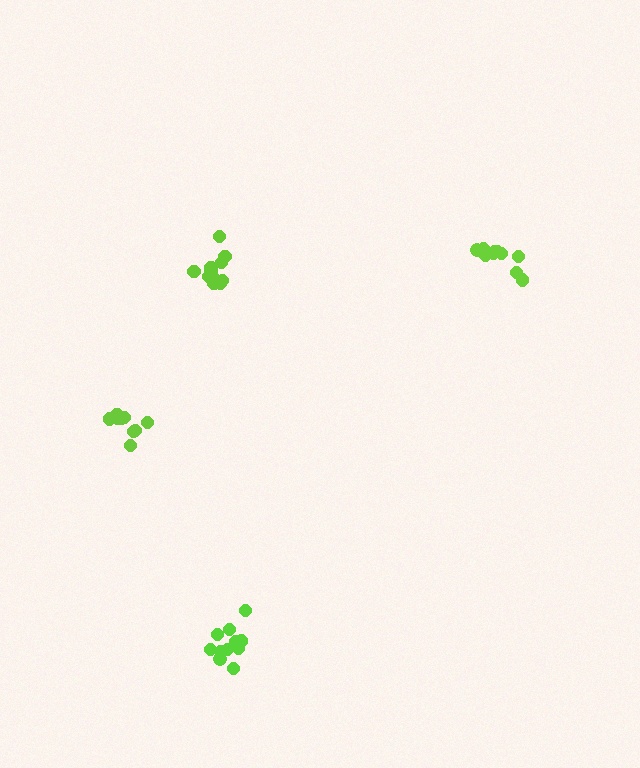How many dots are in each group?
Group 1: 11 dots, Group 2: 10 dots, Group 3: 10 dots, Group 4: 11 dots (42 total).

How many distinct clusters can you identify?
There are 4 distinct clusters.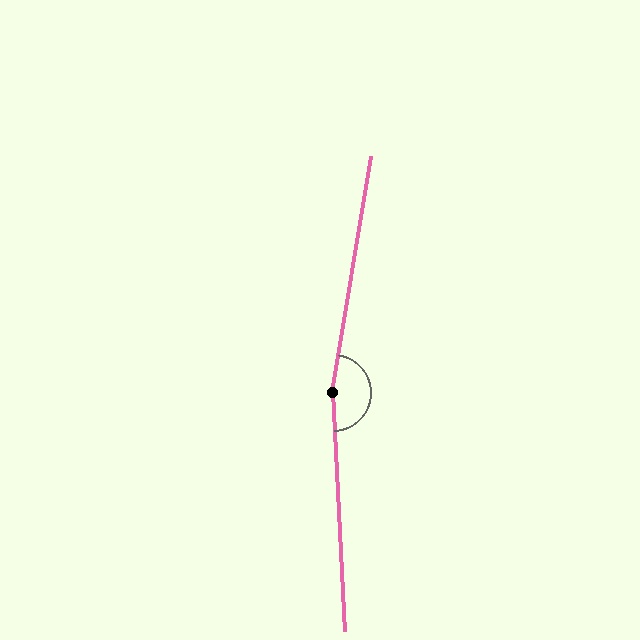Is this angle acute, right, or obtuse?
It is obtuse.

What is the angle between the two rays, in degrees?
Approximately 168 degrees.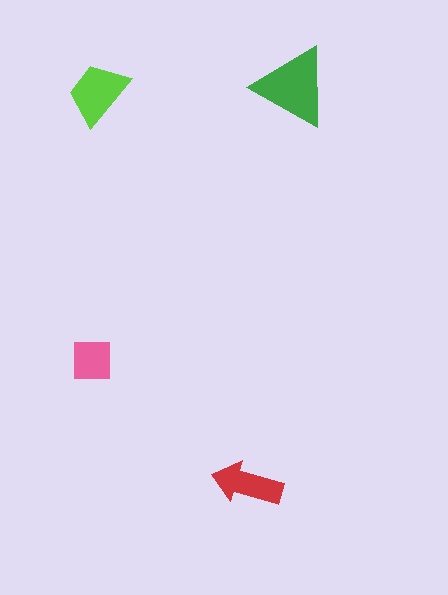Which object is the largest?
The green triangle.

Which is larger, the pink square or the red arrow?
The red arrow.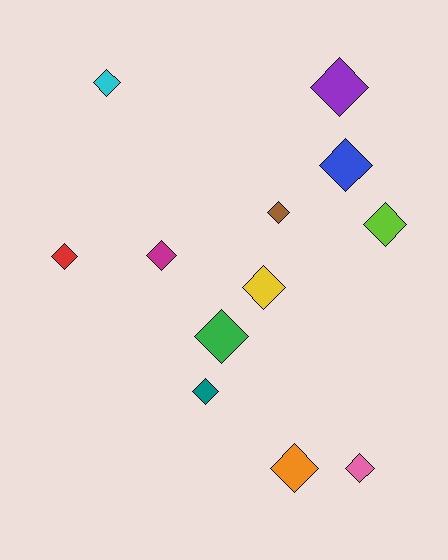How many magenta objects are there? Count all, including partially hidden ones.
There is 1 magenta object.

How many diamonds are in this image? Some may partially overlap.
There are 12 diamonds.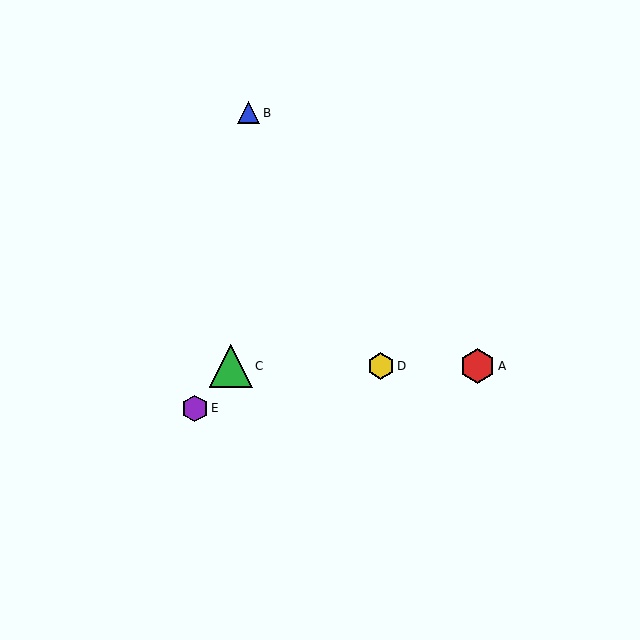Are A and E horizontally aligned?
No, A is at y≈366 and E is at y≈408.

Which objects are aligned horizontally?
Objects A, C, D are aligned horizontally.